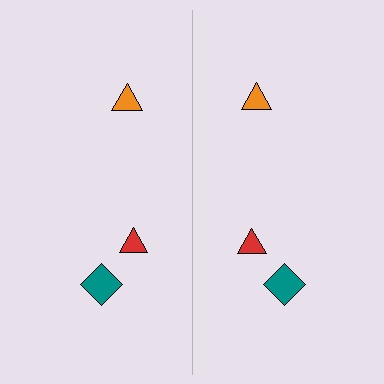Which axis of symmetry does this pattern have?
The pattern has a vertical axis of symmetry running through the center of the image.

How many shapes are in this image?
There are 6 shapes in this image.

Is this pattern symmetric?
Yes, this pattern has bilateral (reflection) symmetry.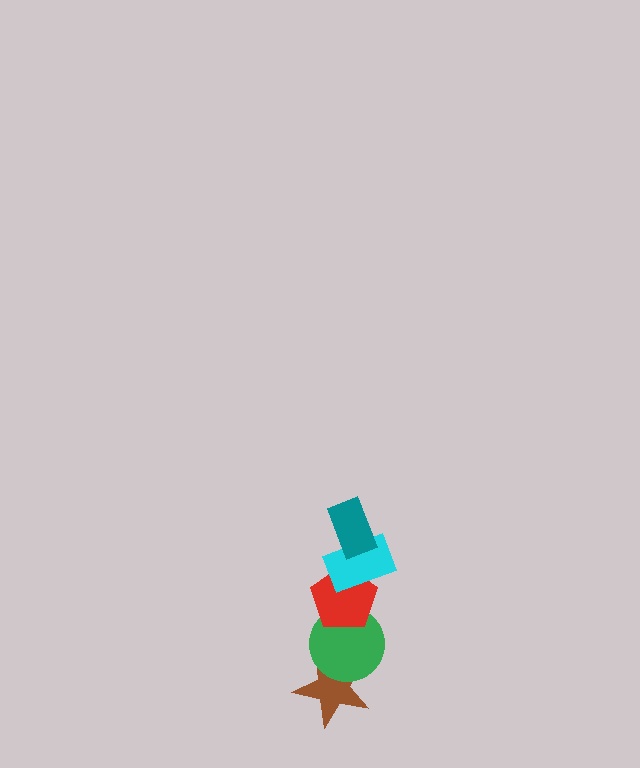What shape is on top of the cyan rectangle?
The teal rectangle is on top of the cyan rectangle.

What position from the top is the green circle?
The green circle is 4th from the top.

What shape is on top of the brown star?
The green circle is on top of the brown star.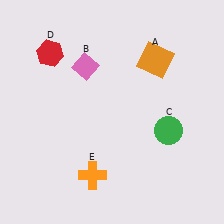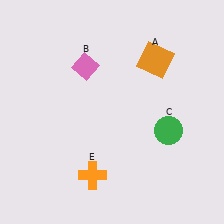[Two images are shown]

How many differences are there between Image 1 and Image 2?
There is 1 difference between the two images.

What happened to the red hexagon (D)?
The red hexagon (D) was removed in Image 2. It was in the top-left area of Image 1.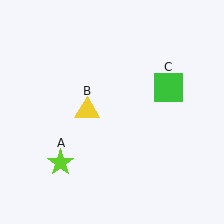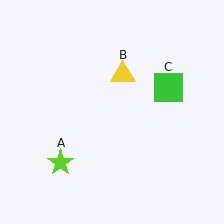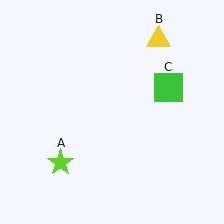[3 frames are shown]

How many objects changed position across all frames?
1 object changed position: yellow triangle (object B).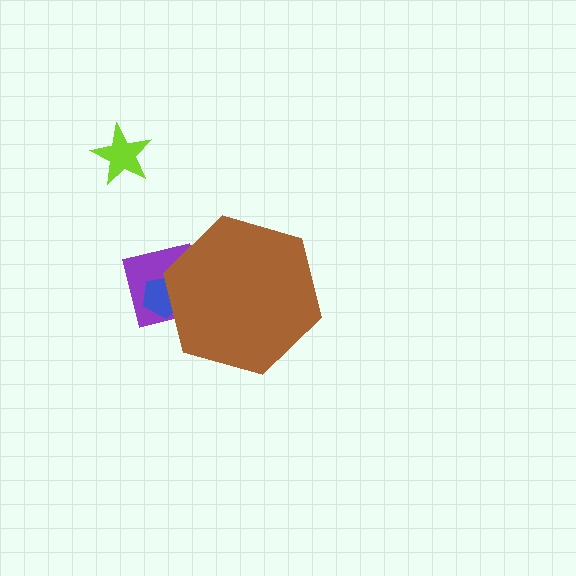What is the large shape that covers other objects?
A brown hexagon.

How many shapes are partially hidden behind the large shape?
2 shapes are partially hidden.